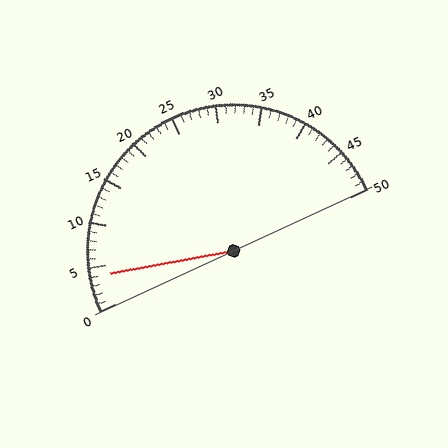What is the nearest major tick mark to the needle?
The nearest major tick mark is 5.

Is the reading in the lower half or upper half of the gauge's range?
The reading is in the lower half of the range (0 to 50).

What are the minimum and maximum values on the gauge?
The gauge ranges from 0 to 50.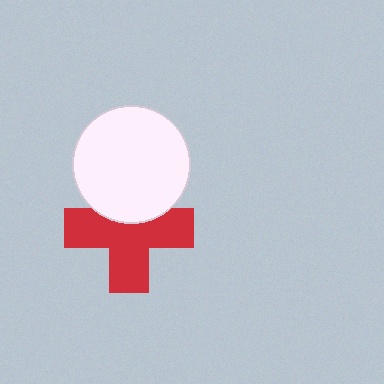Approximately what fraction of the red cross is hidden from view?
Roughly 30% of the red cross is hidden behind the white circle.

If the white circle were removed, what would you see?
You would see the complete red cross.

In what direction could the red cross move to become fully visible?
The red cross could move down. That would shift it out from behind the white circle entirely.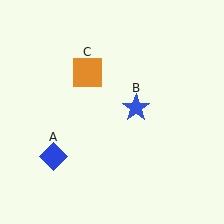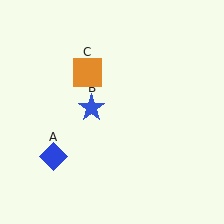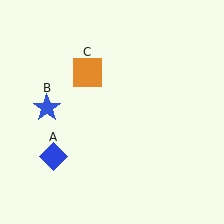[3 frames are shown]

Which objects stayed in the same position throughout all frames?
Blue diamond (object A) and orange square (object C) remained stationary.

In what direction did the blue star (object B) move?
The blue star (object B) moved left.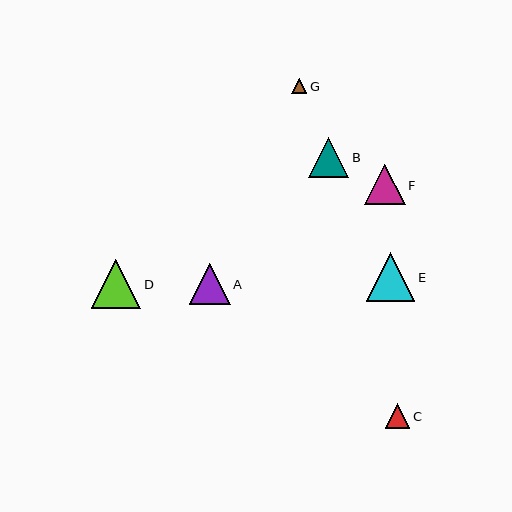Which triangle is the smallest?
Triangle G is the smallest with a size of approximately 15 pixels.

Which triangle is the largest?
Triangle D is the largest with a size of approximately 50 pixels.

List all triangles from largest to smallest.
From largest to smallest: D, E, A, F, B, C, G.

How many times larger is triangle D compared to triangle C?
Triangle D is approximately 2.0 times the size of triangle C.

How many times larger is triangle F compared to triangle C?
Triangle F is approximately 1.6 times the size of triangle C.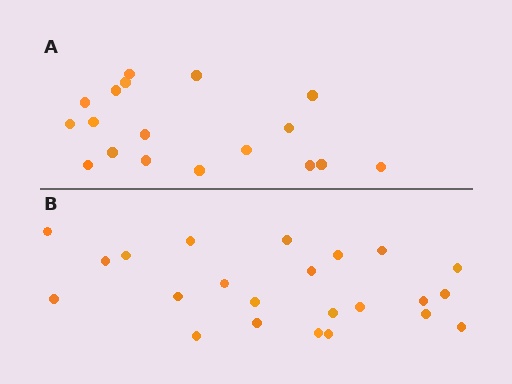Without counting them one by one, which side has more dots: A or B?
Region B (the bottom region) has more dots.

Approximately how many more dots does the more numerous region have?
Region B has about 5 more dots than region A.